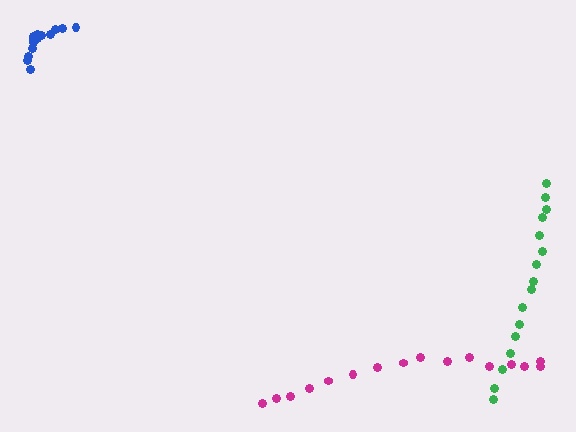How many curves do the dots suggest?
There are 3 distinct paths.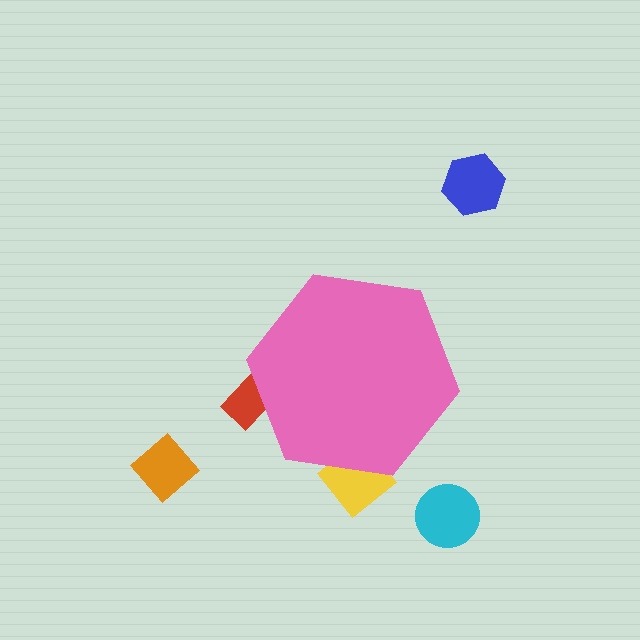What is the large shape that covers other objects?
A pink hexagon.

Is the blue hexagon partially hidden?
No, the blue hexagon is fully visible.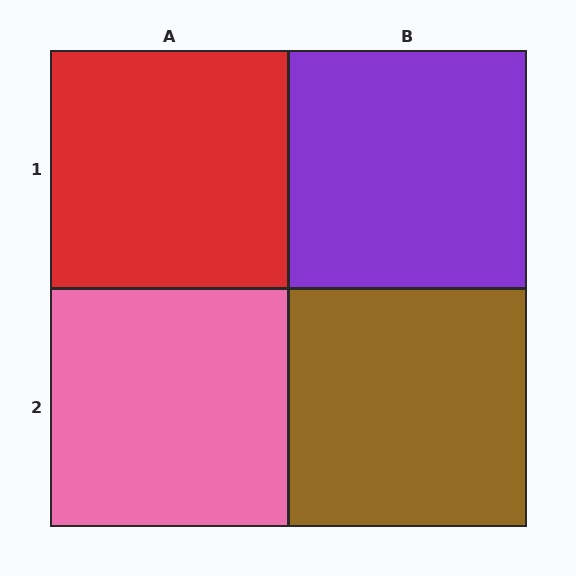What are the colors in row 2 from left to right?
Pink, brown.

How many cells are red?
1 cell is red.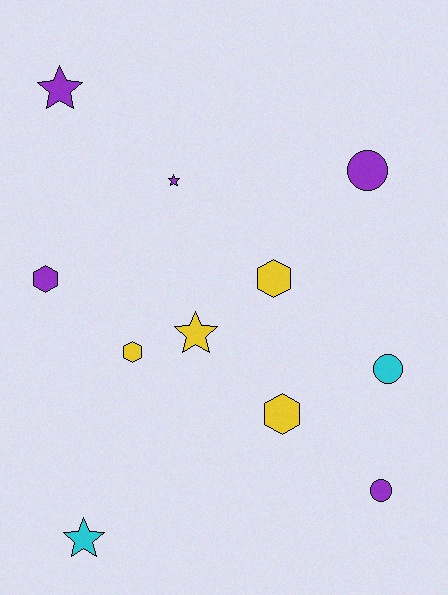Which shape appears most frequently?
Star, with 4 objects.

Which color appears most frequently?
Purple, with 5 objects.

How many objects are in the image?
There are 11 objects.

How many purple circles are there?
There are 2 purple circles.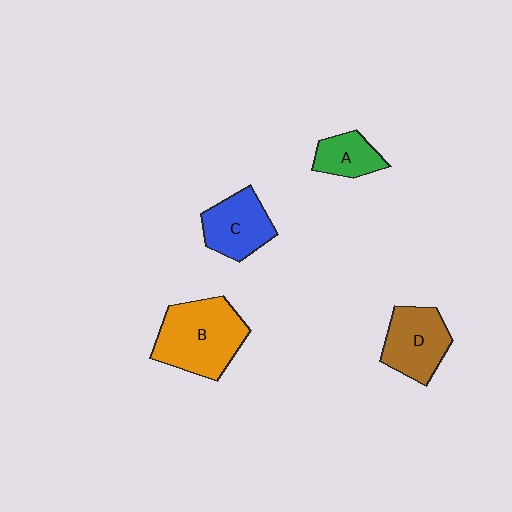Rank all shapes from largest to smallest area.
From largest to smallest: B (orange), D (brown), C (blue), A (green).